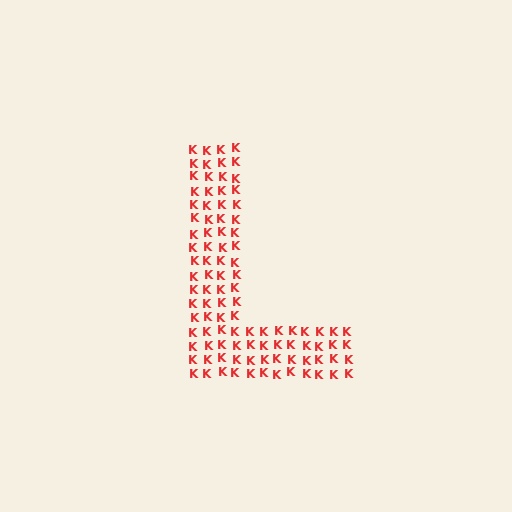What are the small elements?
The small elements are letter K's.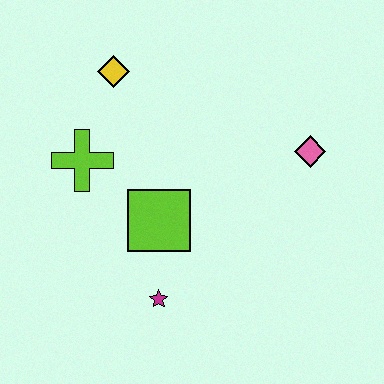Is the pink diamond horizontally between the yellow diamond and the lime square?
No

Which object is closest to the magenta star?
The lime square is closest to the magenta star.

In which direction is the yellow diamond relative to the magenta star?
The yellow diamond is above the magenta star.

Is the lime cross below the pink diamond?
Yes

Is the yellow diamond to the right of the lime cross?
Yes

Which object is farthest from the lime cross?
The pink diamond is farthest from the lime cross.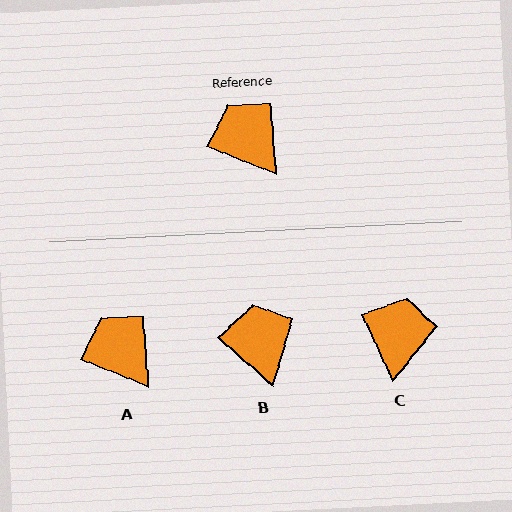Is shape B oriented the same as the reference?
No, it is off by about 21 degrees.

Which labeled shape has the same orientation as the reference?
A.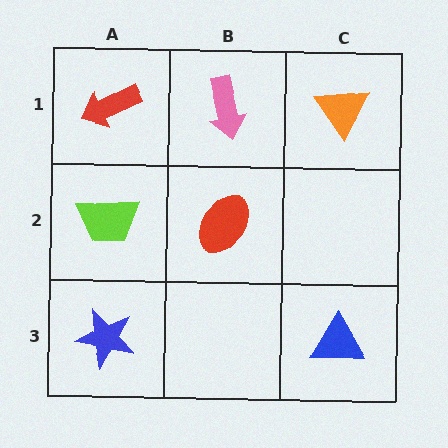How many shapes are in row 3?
2 shapes.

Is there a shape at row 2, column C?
No, that cell is empty.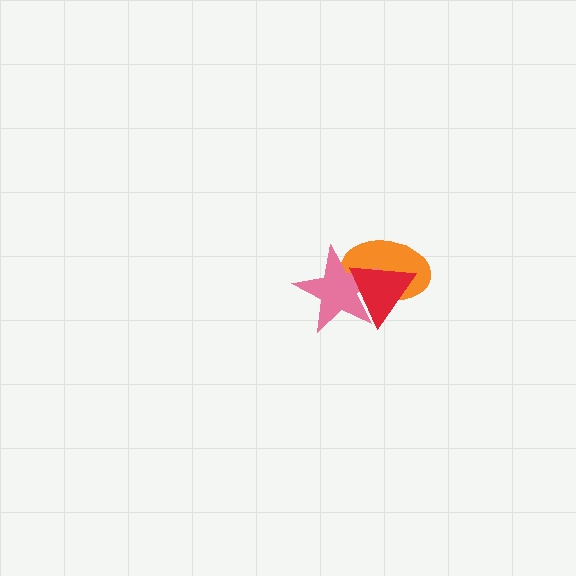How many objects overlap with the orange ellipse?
2 objects overlap with the orange ellipse.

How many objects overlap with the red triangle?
2 objects overlap with the red triangle.